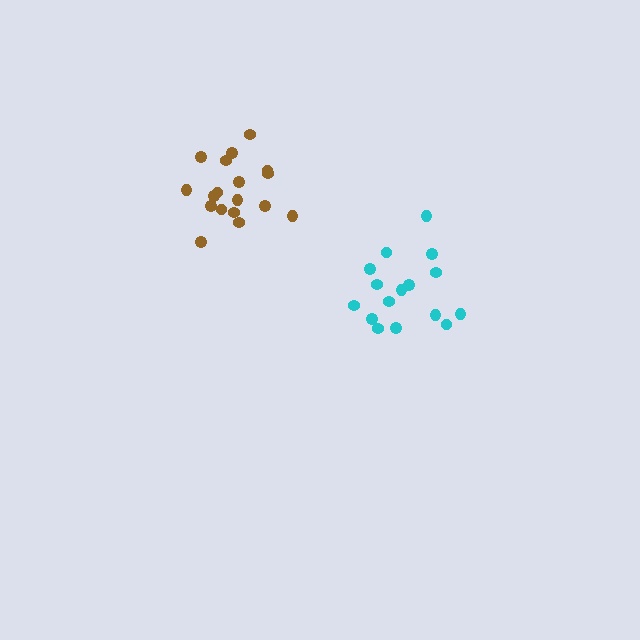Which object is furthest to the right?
The cyan cluster is rightmost.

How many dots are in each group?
Group 1: 18 dots, Group 2: 16 dots (34 total).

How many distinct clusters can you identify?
There are 2 distinct clusters.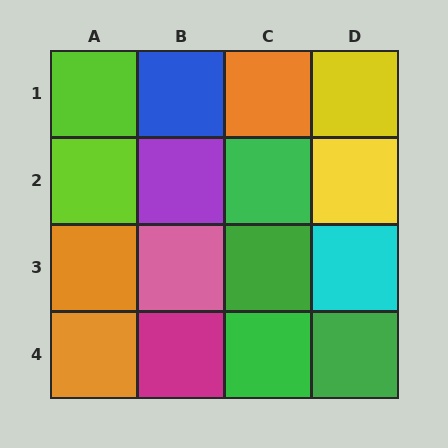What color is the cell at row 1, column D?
Yellow.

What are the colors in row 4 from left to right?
Orange, magenta, green, green.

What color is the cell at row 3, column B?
Pink.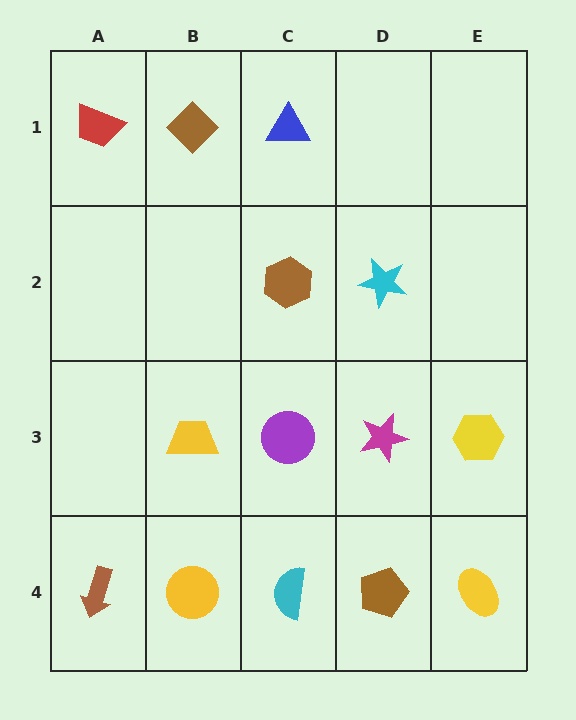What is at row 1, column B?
A brown diamond.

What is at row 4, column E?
A yellow ellipse.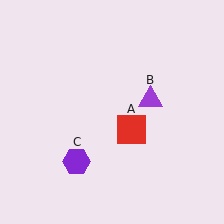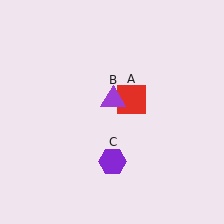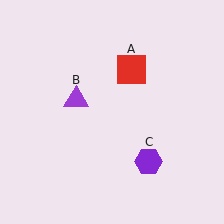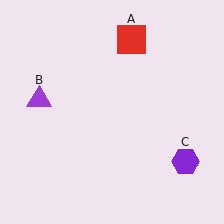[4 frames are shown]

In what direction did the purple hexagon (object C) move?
The purple hexagon (object C) moved right.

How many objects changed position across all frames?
3 objects changed position: red square (object A), purple triangle (object B), purple hexagon (object C).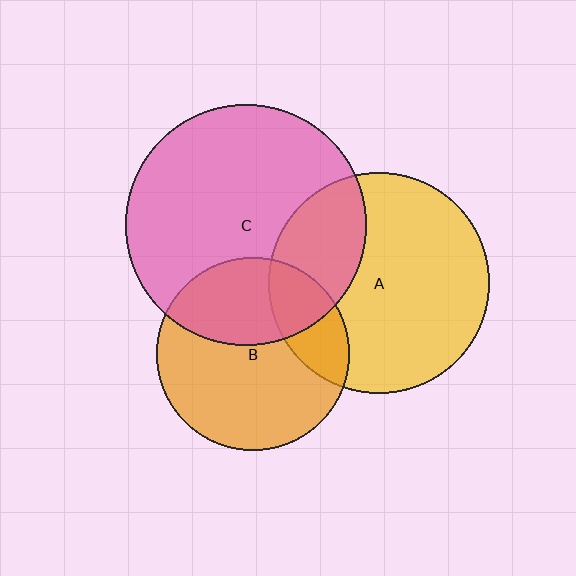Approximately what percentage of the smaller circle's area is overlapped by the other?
Approximately 35%.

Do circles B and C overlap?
Yes.